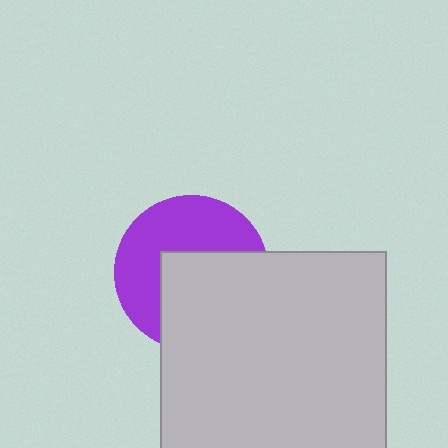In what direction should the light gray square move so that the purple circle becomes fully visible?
The light gray square should move toward the lower-right. That is the shortest direction to clear the overlap and leave the purple circle fully visible.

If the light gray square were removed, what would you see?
You would see the complete purple circle.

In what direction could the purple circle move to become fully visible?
The purple circle could move toward the upper-left. That would shift it out from behind the light gray square entirely.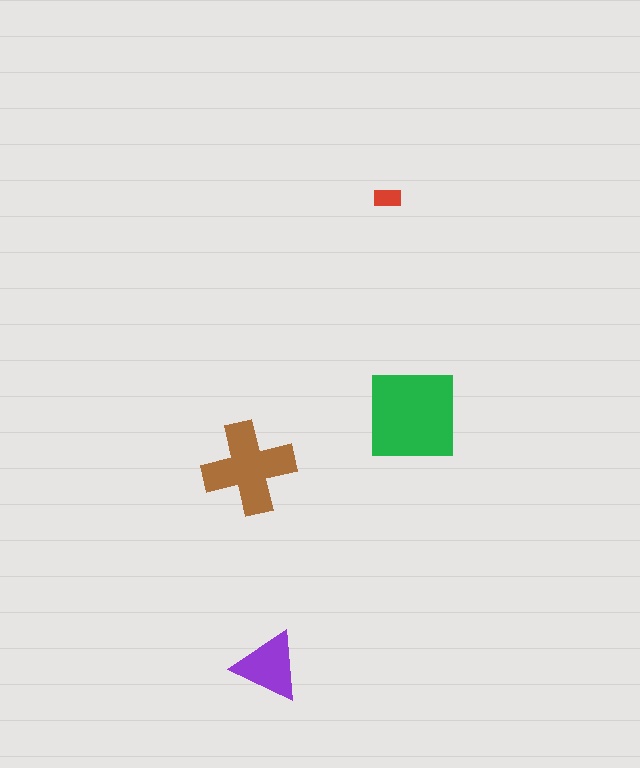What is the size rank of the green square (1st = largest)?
1st.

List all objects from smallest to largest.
The red rectangle, the purple triangle, the brown cross, the green square.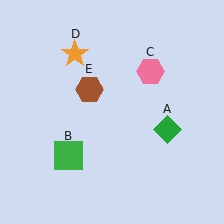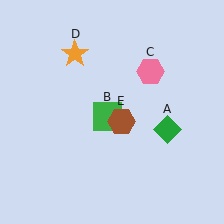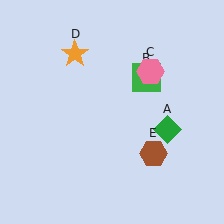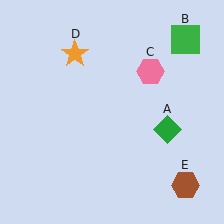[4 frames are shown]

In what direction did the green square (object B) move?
The green square (object B) moved up and to the right.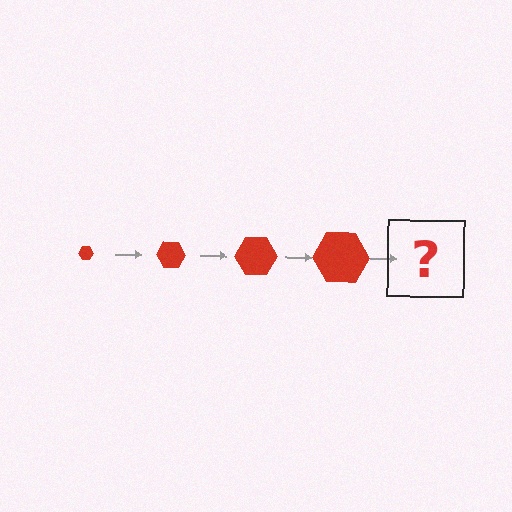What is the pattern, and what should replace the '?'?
The pattern is that the hexagon gets progressively larger each step. The '?' should be a red hexagon, larger than the previous one.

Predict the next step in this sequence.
The next step is a red hexagon, larger than the previous one.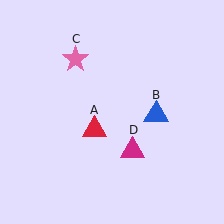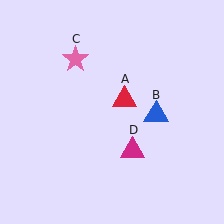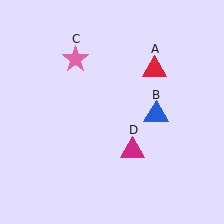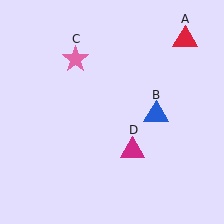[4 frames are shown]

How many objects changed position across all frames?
1 object changed position: red triangle (object A).